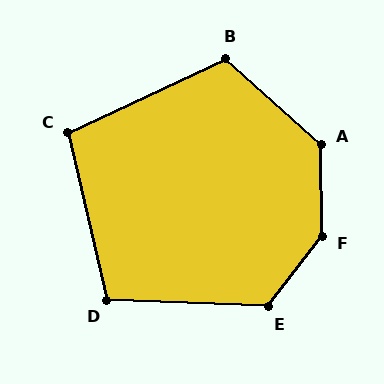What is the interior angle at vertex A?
Approximately 132 degrees (obtuse).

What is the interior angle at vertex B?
Approximately 113 degrees (obtuse).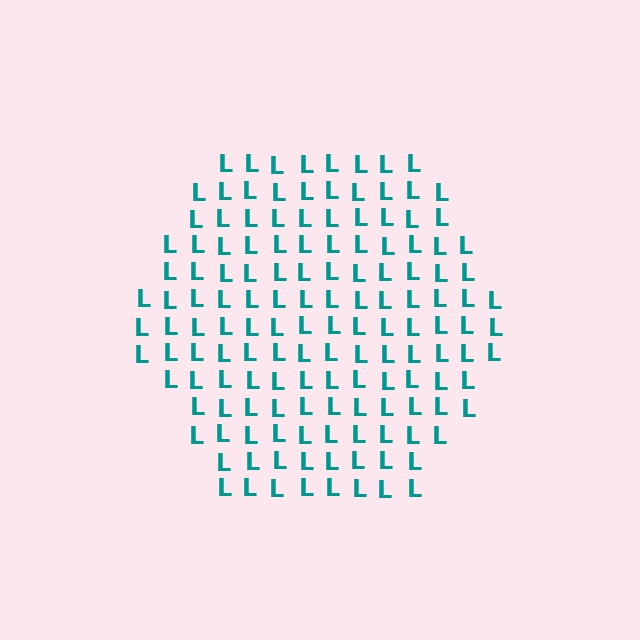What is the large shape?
The large shape is a hexagon.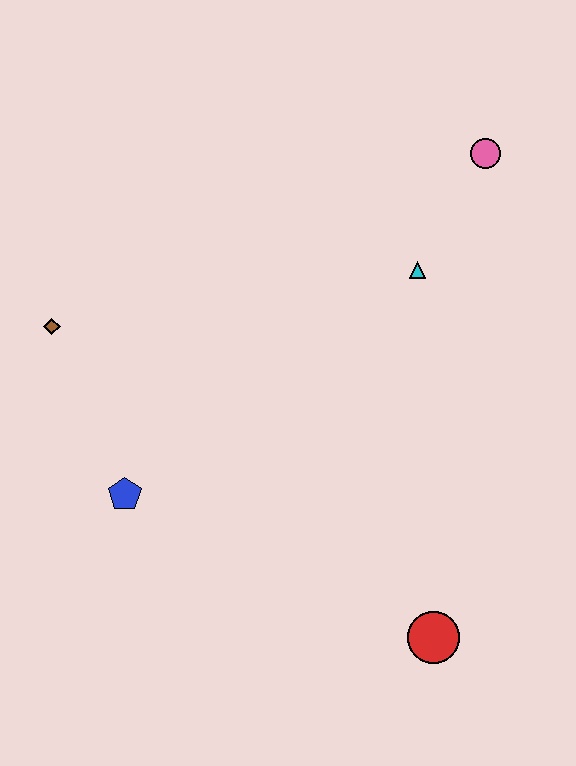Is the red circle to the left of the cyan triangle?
No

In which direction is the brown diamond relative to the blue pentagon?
The brown diamond is above the blue pentagon.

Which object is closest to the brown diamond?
The blue pentagon is closest to the brown diamond.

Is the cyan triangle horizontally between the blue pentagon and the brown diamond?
No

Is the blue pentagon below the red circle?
No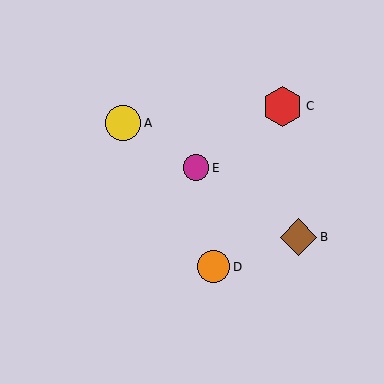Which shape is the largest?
The red hexagon (labeled C) is the largest.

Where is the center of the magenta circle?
The center of the magenta circle is at (196, 168).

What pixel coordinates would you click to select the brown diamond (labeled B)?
Click at (298, 237) to select the brown diamond B.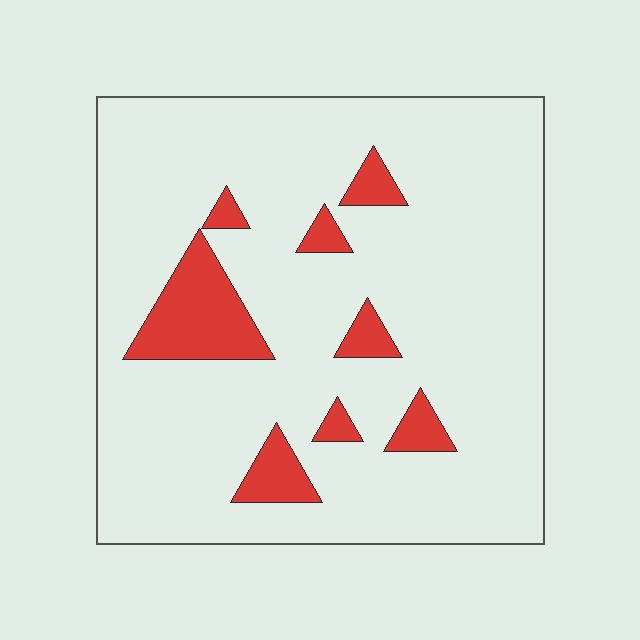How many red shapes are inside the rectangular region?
8.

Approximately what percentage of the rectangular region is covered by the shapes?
Approximately 10%.